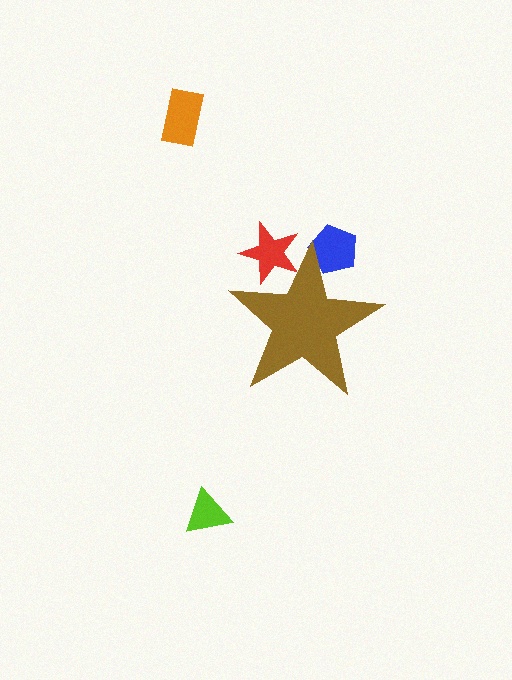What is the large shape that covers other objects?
A brown star.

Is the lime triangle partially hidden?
No, the lime triangle is fully visible.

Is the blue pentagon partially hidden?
Yes, the blue pentagon is partially hidden behind the brown star.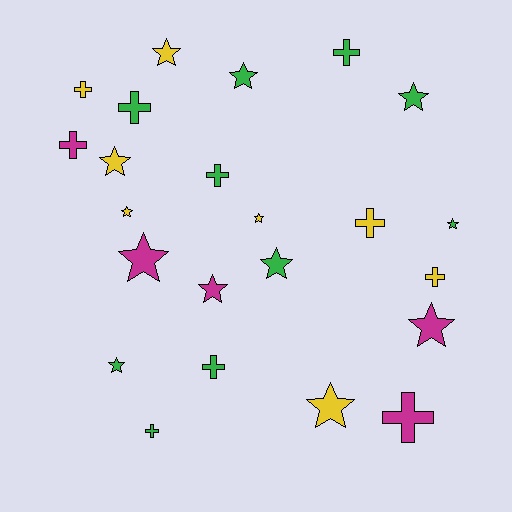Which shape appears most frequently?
Star, with 13 objects.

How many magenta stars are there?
There are 3 magenta stars.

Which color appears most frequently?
Green, with 10 objects.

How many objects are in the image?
There are 23 objects.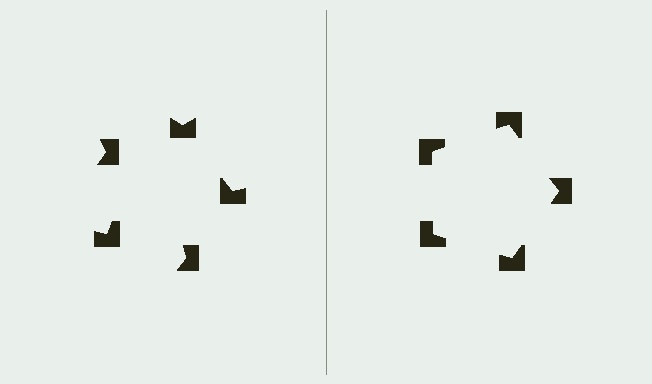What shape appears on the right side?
An illusory pentagon.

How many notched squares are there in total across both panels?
10 — 5 on each side.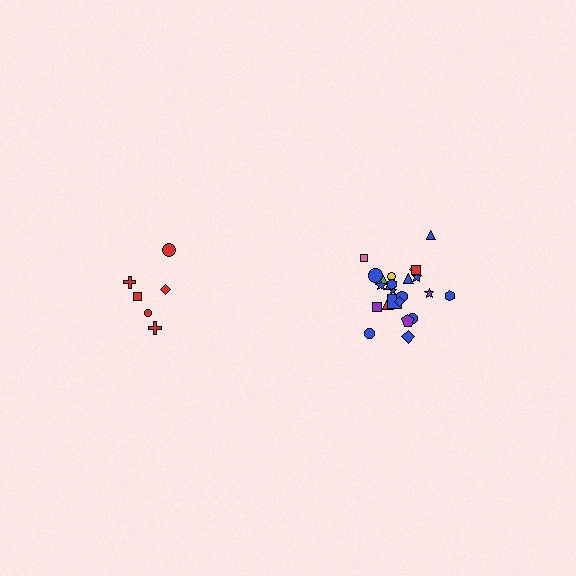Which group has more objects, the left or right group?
The right group.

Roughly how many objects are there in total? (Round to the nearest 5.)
Roughly 30 objects in total.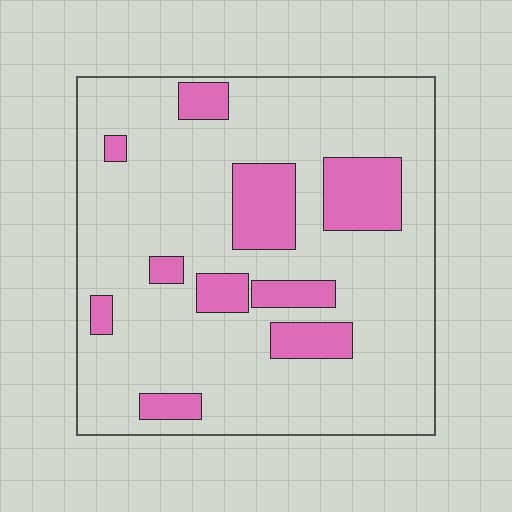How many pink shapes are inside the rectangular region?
10.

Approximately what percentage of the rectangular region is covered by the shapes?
Approximately 20%.